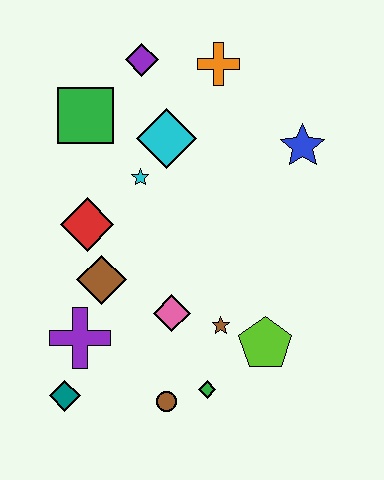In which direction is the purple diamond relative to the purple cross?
The purple diamond is above the purple cross.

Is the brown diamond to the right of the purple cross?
Yes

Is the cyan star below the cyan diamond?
Yes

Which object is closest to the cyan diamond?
The cyan star is closest to the cyan diamond.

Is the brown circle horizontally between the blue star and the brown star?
No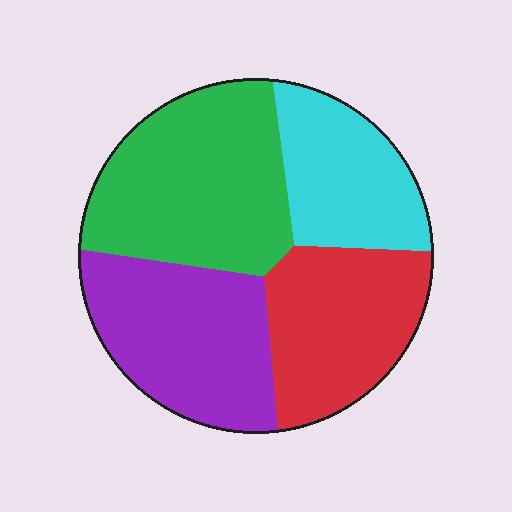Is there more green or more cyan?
Green.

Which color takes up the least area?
Cyan, at roughly 20%.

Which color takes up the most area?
Green, at roughly 30%.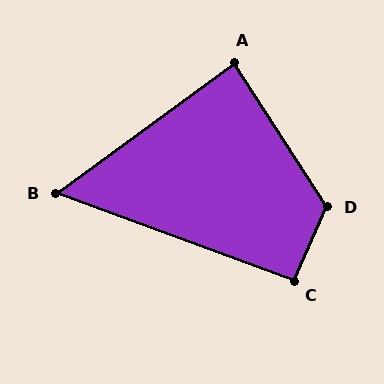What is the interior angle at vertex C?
Approximately 93 degrees (approximately right).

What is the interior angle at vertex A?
Approximately 87 degrees (approximately right).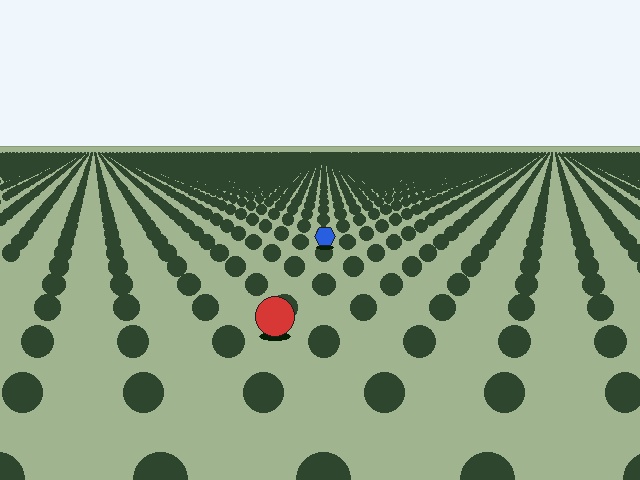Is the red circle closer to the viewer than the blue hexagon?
Yes. The red circle is closer — you can tell from the texture gradient: the ground texture is coarser near it.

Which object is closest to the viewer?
The red circle is closest. The texture marks near it are larger and more spread out.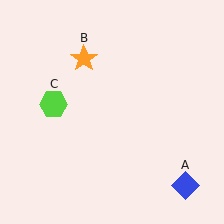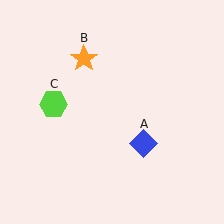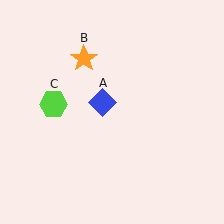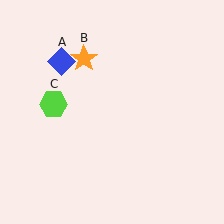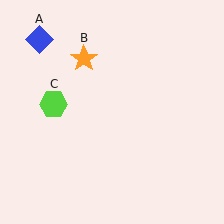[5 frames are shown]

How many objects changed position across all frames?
1 object changed position: blue diamond (object A).